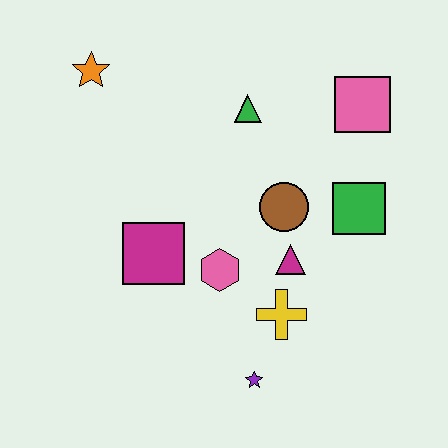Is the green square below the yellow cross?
No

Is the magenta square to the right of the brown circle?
No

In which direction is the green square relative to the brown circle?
The green square is to the right of the brown circle.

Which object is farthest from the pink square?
The purple star is farthest from the pink square.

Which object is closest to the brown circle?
The magenta triangle is closest to the brown circle.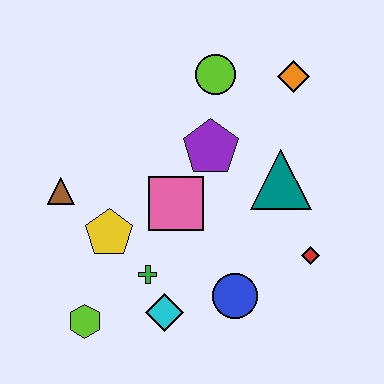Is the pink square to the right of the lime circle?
No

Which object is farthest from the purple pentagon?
The lime hexagon is farthest from the purple pentagon.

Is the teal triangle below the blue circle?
No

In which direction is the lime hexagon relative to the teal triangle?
The lime hexagon is to the left of the teal triangle.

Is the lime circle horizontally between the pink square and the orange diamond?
Yes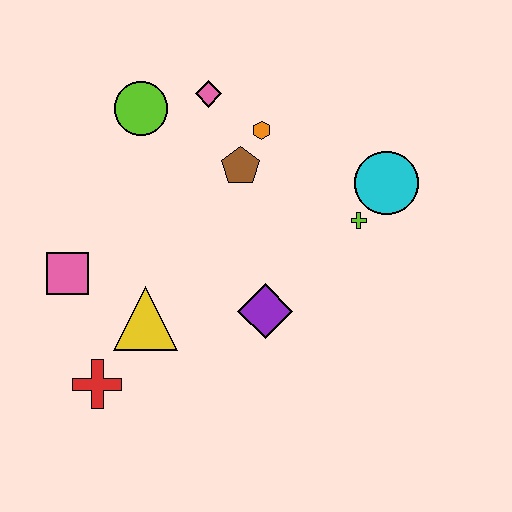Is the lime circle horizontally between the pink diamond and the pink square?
Yes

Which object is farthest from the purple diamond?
The lime circle is farthest from the purple diamond.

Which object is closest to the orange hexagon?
The brown pentagon is closest to the orange hexagon.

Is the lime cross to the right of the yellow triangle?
Yes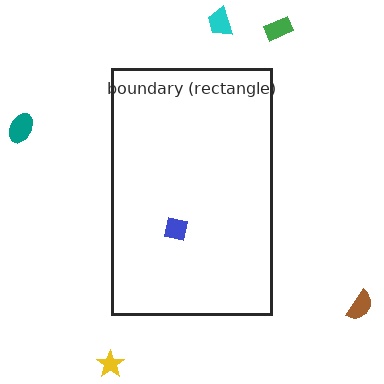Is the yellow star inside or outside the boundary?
Outside.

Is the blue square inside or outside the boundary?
Inside.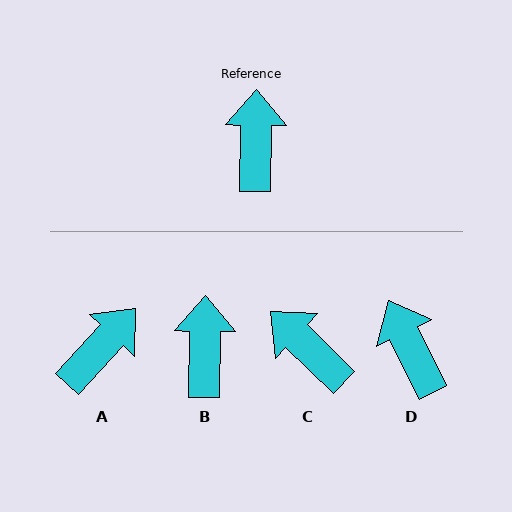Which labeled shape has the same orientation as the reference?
B.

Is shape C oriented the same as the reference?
No, it is off by about 47 degrees.